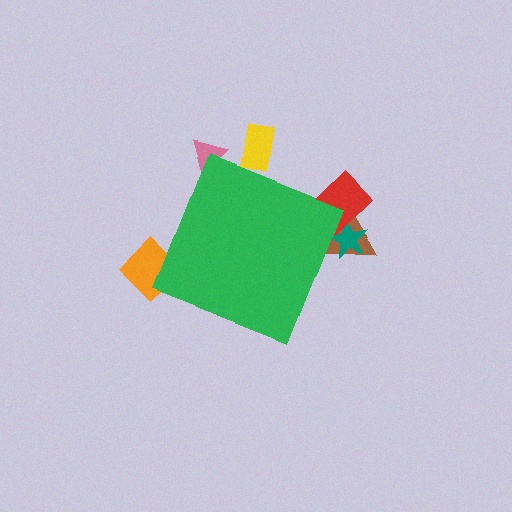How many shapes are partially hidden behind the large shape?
6 shapes are partially hidden.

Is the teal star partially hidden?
Yes, the teal star is partially hidden behind the green diamond.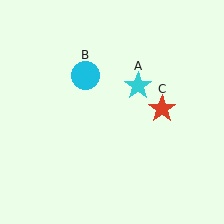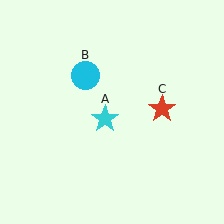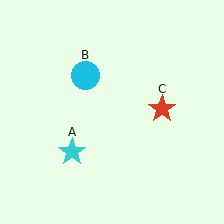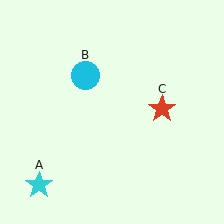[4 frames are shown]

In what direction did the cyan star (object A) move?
The cyan star (object A) moved down and to the left.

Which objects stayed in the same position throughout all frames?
Cyan circle (object B) and red star (object C) remained stationary.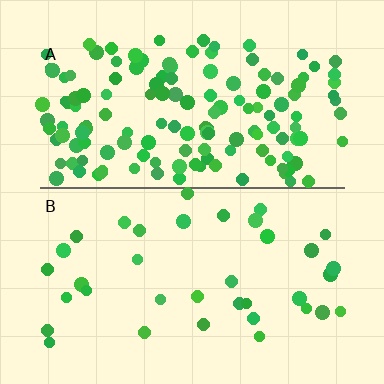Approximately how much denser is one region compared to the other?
Approximately 3.9× — region A over region B.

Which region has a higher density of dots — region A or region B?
A (the top).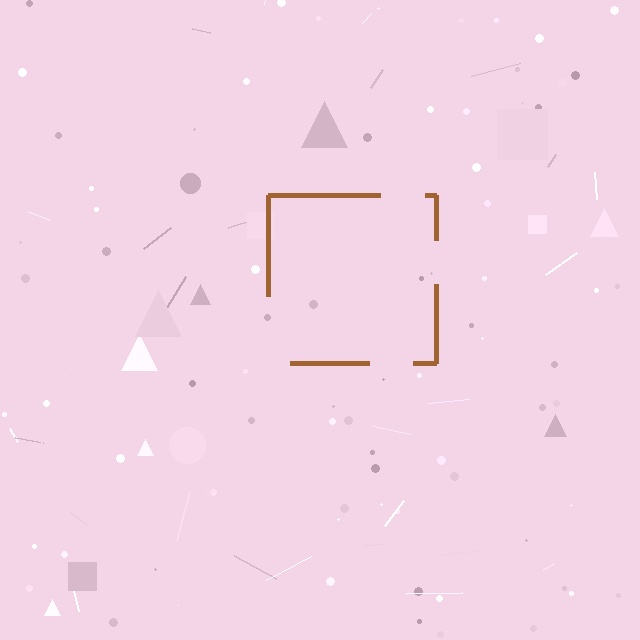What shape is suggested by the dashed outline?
The dashed outline suggests a square.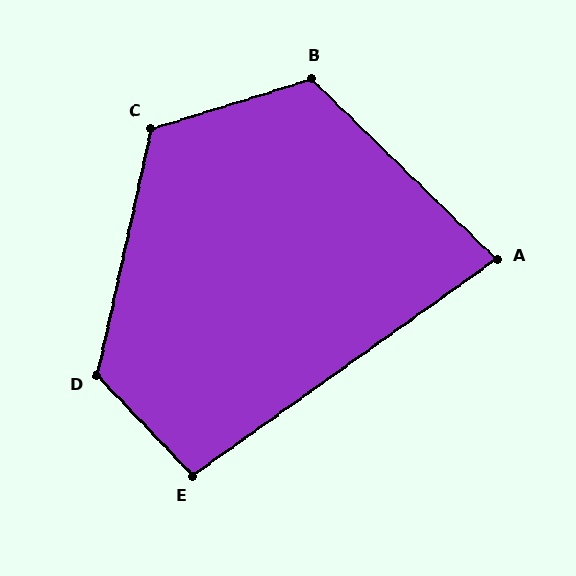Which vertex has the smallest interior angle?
A, at approximately 80 degrees.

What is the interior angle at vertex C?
Approximately 119 degrees (obtuse).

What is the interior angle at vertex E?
Approximately 98 degrees (obtuse).